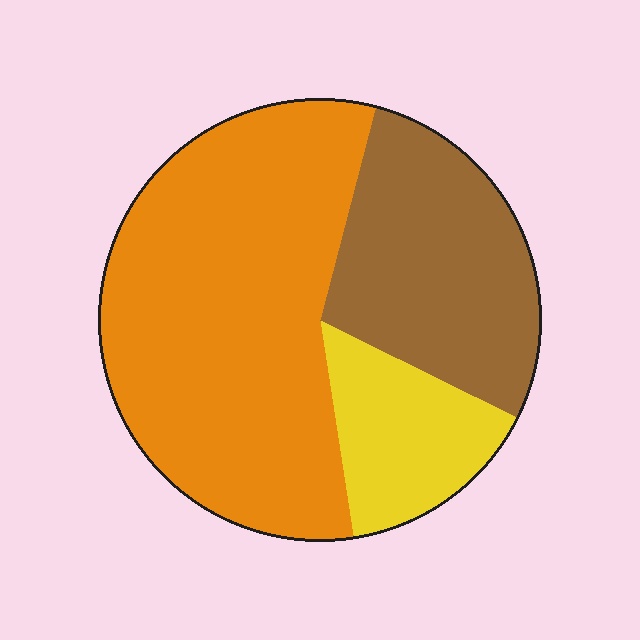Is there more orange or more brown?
Orange.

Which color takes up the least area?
Yellow, at roughly 15%.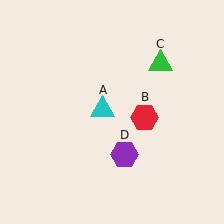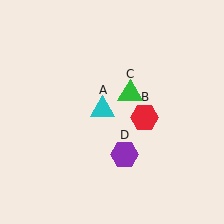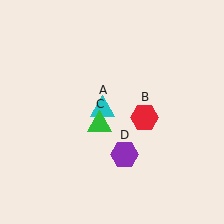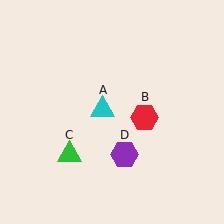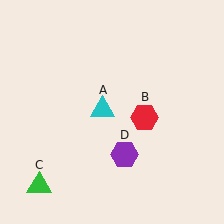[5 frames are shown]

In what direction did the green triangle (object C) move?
The green triangle (object C) moved down and to the left.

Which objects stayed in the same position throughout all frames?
Cyan triangle (object A) and red hexagon (object B) and purple hexagon (object D) remained stationary.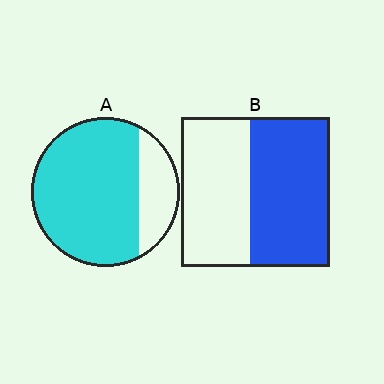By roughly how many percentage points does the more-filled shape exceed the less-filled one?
By roughly 25 percentage points (A over B).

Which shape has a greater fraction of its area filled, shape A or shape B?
Shape A.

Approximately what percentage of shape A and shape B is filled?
A is approximately 80% and B is approximately 55%.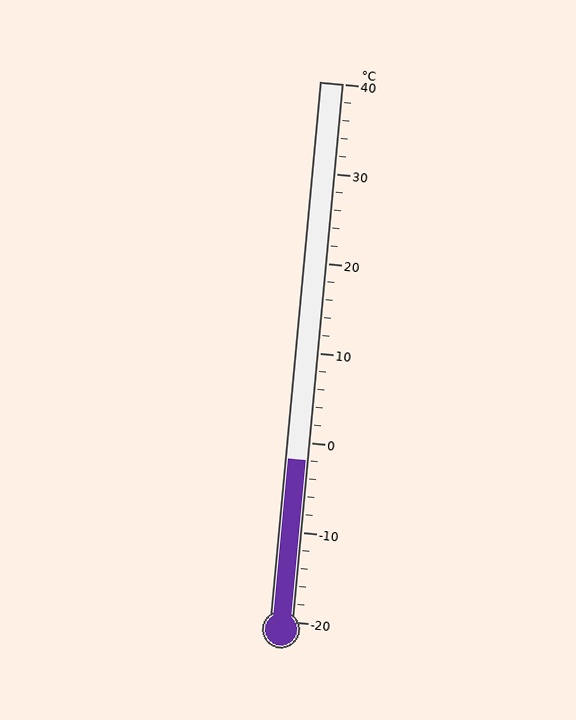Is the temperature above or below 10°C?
The temperature is below 10°C.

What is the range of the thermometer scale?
The thermometer scale ranges from -20°C to 40°C.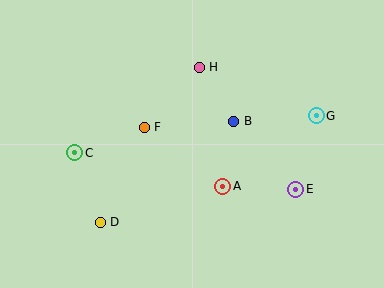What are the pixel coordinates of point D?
Point D is at (100, 222).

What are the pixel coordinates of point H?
Point H is at (199, 67).